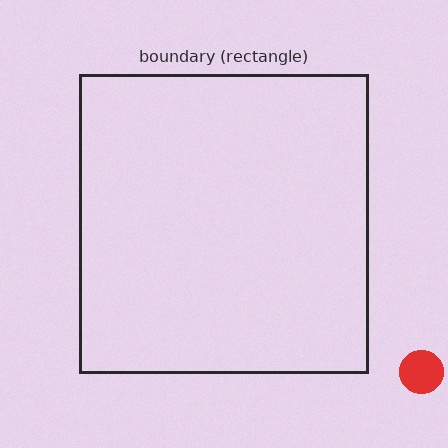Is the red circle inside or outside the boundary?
Outside.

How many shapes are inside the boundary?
0 inside, 1 outside.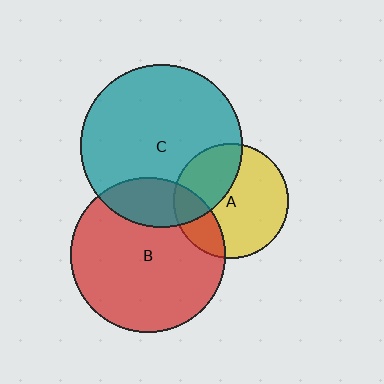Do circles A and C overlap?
Yes.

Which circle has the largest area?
Circle C (teal).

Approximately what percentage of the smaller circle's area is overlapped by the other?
Approximately 35%.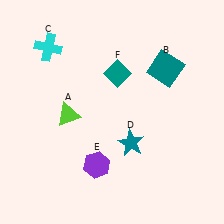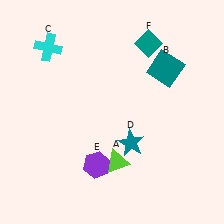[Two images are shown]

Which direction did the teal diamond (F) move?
The teal diamond (F) moved right.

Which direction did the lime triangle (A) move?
The lime triangle (A) moved right.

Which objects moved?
The objects that moved are: the lime triangle (A), the teal diamond (F).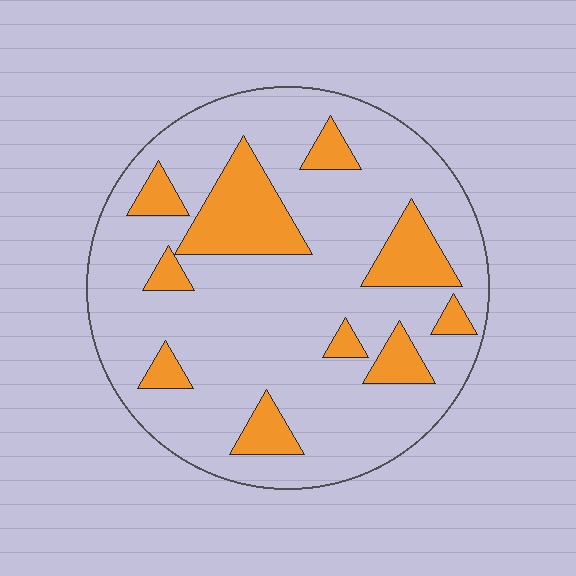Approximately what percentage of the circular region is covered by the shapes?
Approximately 20%.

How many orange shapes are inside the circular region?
10.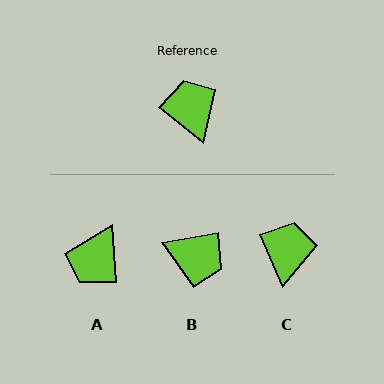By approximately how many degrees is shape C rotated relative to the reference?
Approximately 27 degrees clockwise.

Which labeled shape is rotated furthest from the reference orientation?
A, about 133 degrees away.